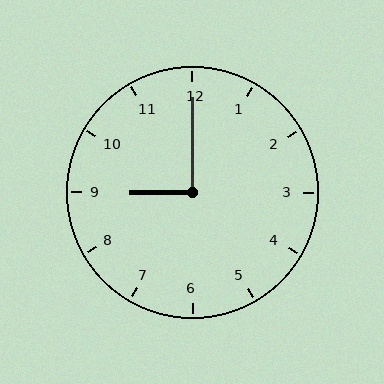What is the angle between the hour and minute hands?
Approximately 90 degrees.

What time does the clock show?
9:00.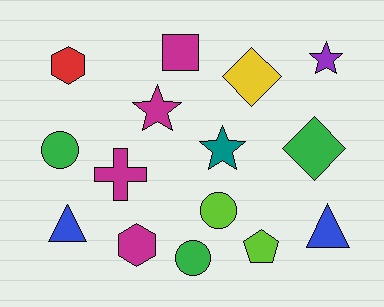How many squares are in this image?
There is 1 square.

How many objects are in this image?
There are 15 objects.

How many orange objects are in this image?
There are no orange objects.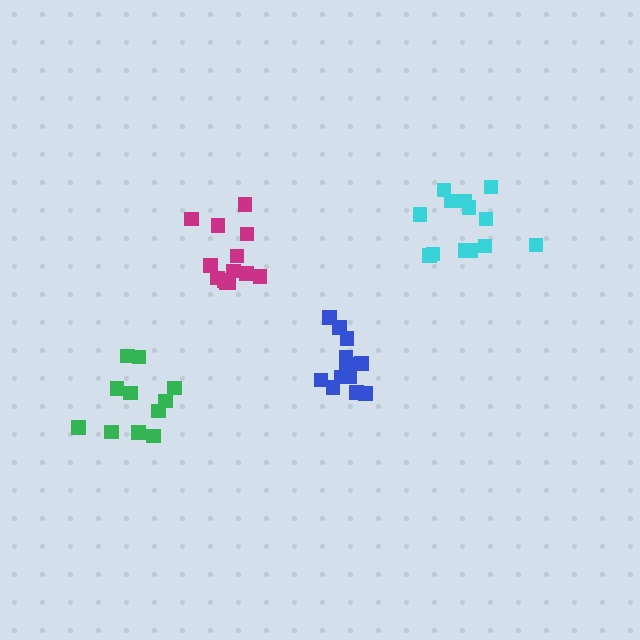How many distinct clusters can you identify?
There are 4 distinct clusters.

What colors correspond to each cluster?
The clusters are colored: cyan, green, blue, magenta.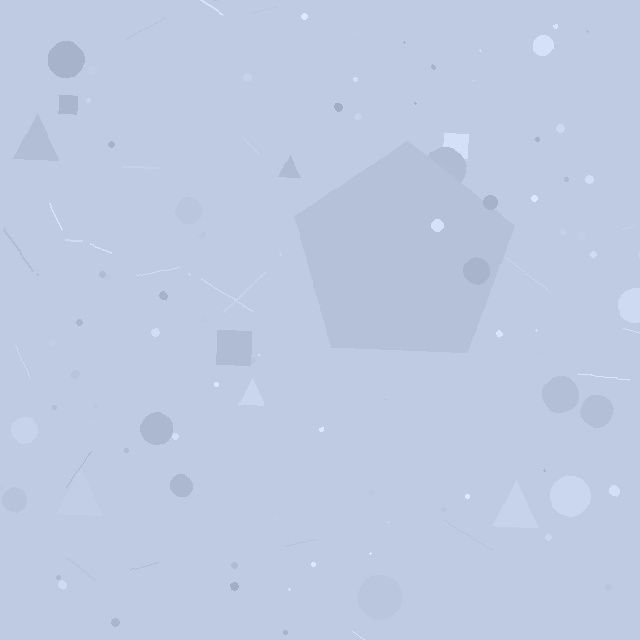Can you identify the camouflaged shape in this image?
The camouflaged shape is a pentagon.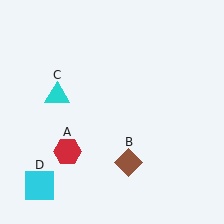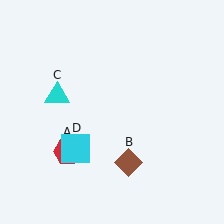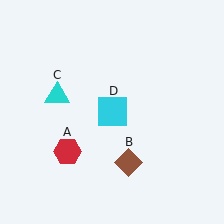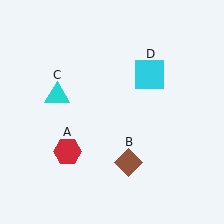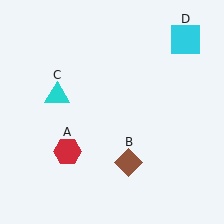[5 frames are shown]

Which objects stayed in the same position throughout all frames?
Red hexagon (object A) and brown diamond (object B) and cyan triangle (object C) remained stationary.